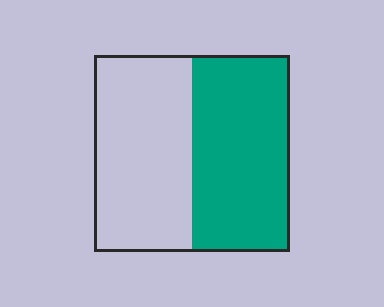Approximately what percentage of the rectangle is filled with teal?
Approximately 50%.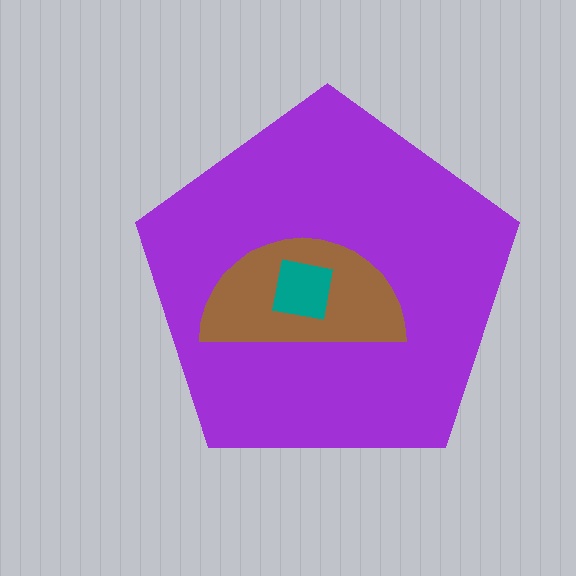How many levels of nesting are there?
3.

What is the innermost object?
The teal square.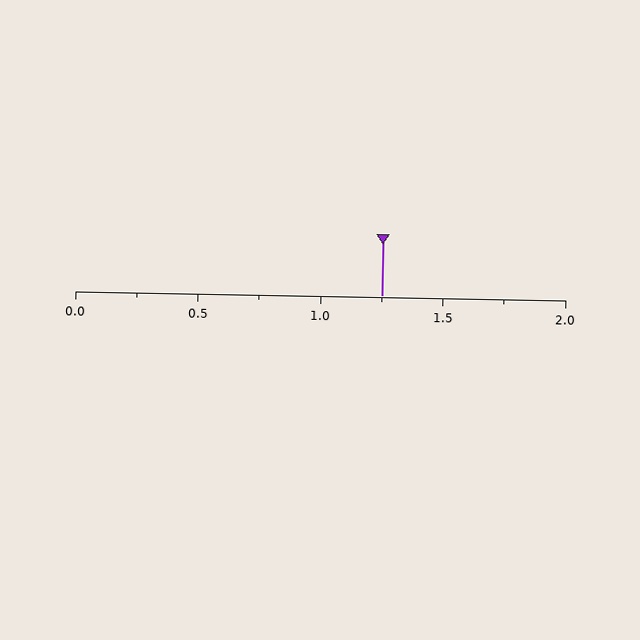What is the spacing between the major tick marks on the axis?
The major ticks are spaced 0.5 apart.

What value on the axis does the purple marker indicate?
The marker indicates approximately 1.25.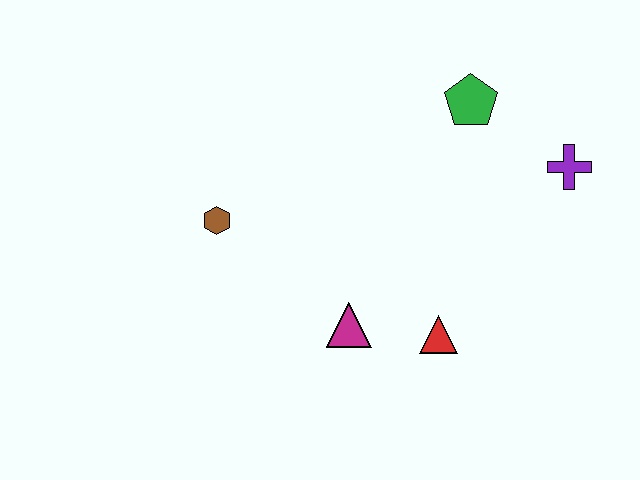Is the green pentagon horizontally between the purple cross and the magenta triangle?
Yes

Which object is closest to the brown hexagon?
The magenta triangle is closest to the brown hexagon.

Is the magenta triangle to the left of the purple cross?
Yes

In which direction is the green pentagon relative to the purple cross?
The green pentagon is to the left of the purple cross.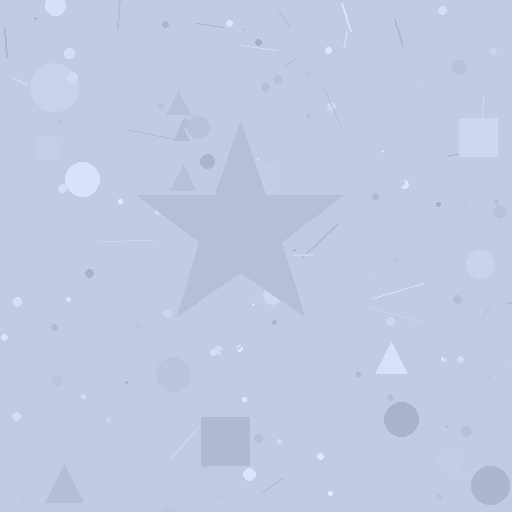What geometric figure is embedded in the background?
A star is embedded in the background.